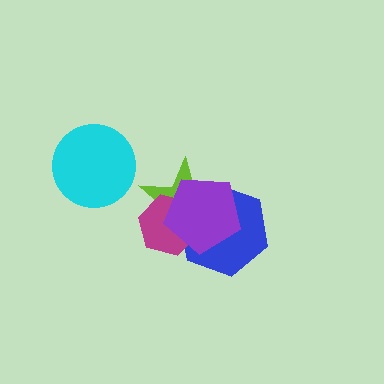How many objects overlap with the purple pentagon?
3 objects overlap with the purple pentagon.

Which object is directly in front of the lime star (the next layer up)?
The magenta hexagon is directly in front of the lime star.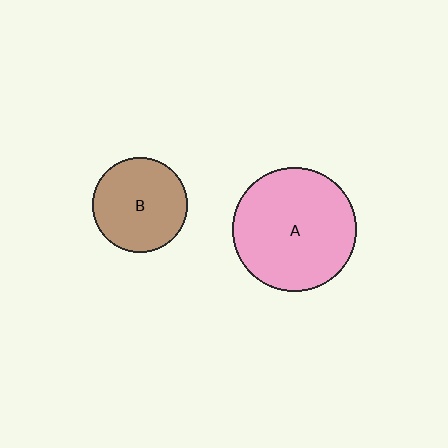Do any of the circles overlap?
No, none of the circles overlap.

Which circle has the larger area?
Circle A (pink).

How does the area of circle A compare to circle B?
Approximately 1.7 times.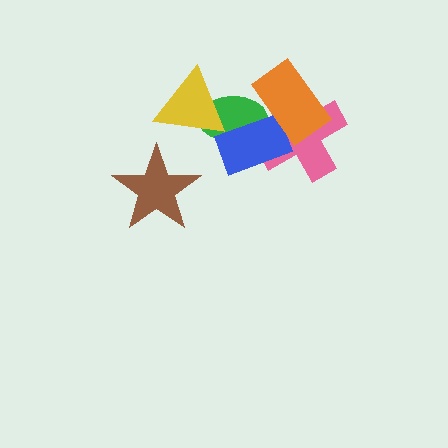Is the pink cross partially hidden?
Yes, it is partially covered by another shape.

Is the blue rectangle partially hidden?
Yes, it is partially covered by another shape.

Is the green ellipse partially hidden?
Yes, it is partially covered by another shape.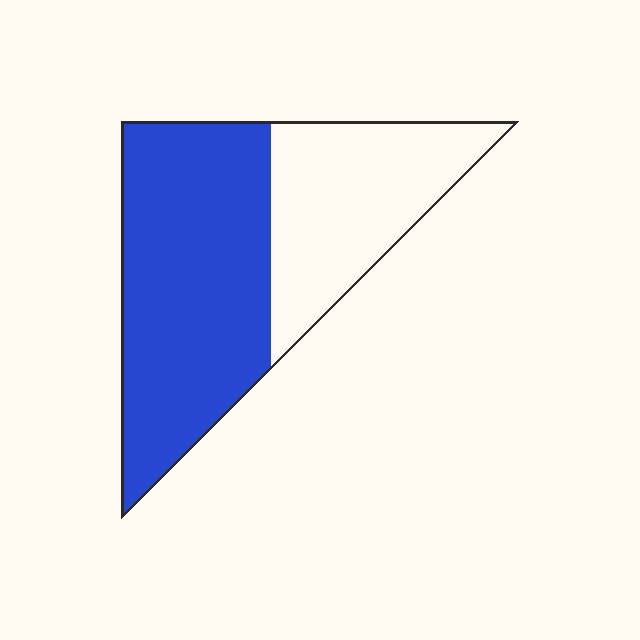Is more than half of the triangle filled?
Yes.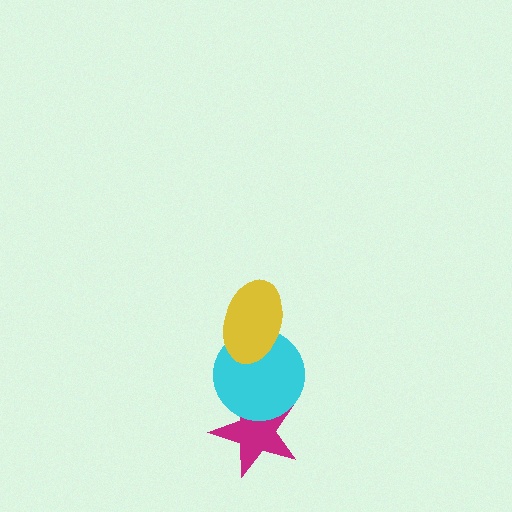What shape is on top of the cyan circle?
The yellow ellipse is on top of the cyan circle.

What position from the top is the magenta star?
The magenta star is 3rd from the top.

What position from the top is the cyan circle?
The cyan circle is 2nd from the top.